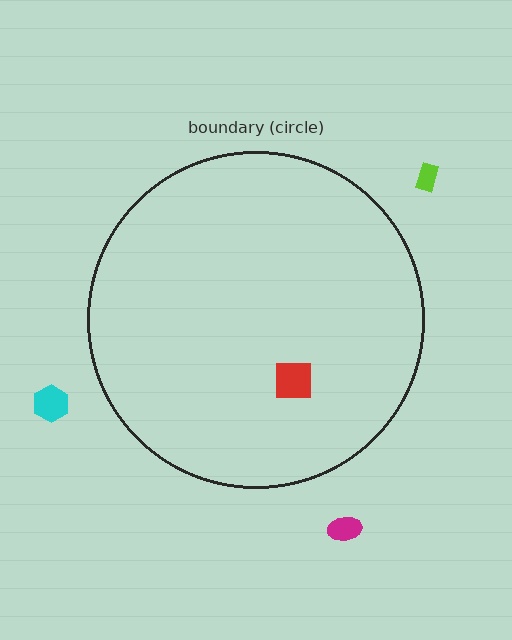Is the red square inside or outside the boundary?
Inside.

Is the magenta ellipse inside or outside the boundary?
Outside.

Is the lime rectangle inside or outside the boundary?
Outside.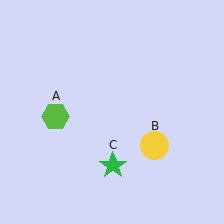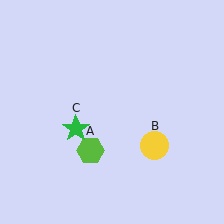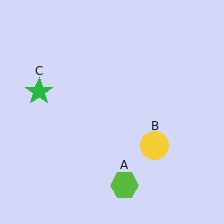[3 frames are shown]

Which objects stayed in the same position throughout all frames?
Yellow circle (object B) remained stationary.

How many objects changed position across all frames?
2 objects changed position: lime hexagon (object A), green star (object C).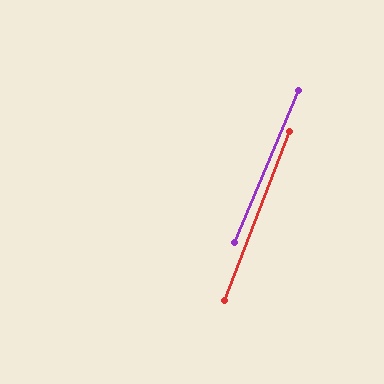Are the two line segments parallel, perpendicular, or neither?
Parallel — their directions differ by only 1.8°.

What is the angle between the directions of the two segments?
Approximately 2 degrees.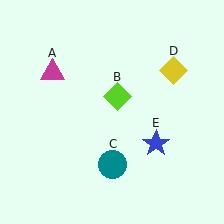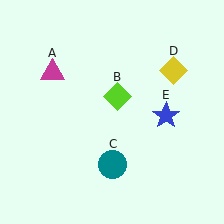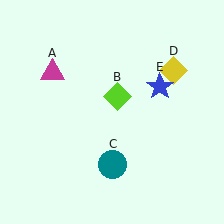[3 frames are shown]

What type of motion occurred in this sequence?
The blue star (object E) rotated counterclockwise around the center of the scene.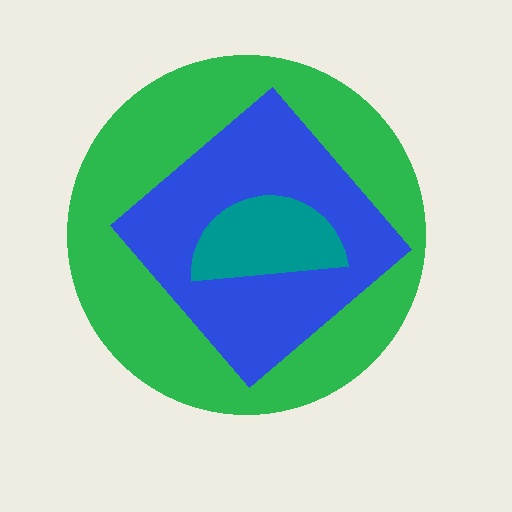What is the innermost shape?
The teal semicircle.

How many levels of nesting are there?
3.